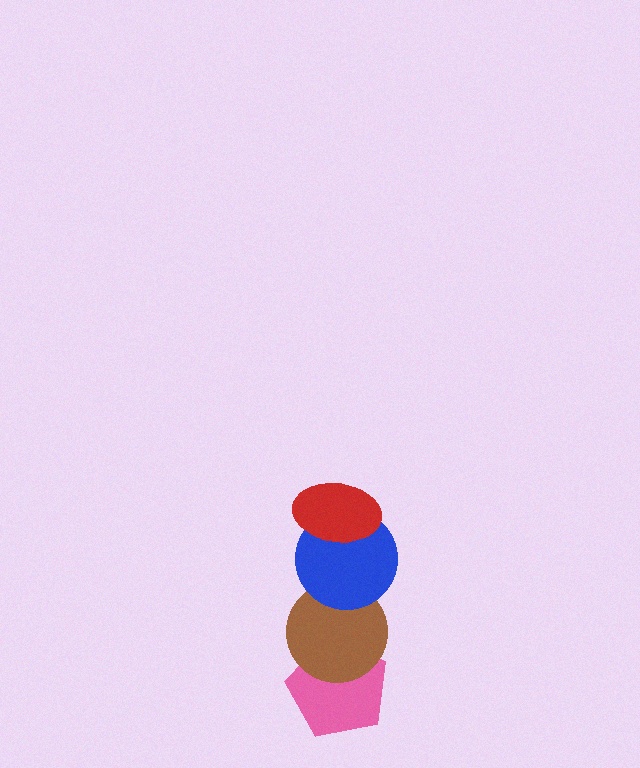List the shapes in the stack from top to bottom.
From top to bottom: the red ellipse, the blue circle, the brown circle, the pink pentagon.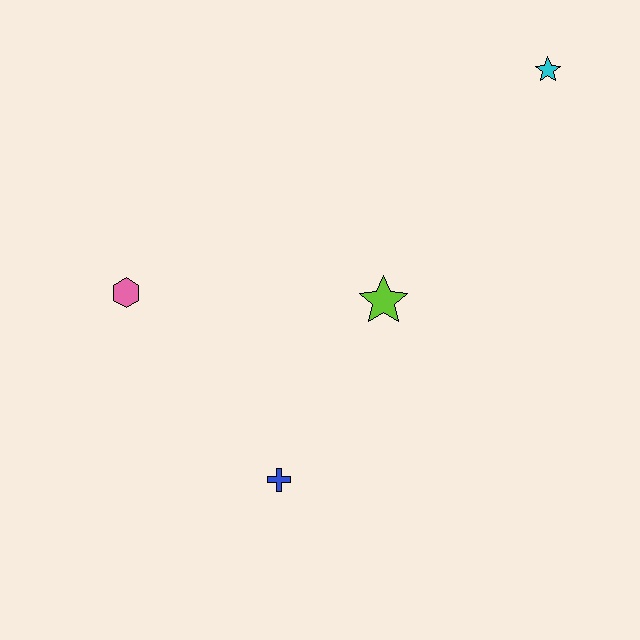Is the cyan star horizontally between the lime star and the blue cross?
No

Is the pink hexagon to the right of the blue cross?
No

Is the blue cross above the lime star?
No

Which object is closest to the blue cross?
The lime star is closest to the blue cross.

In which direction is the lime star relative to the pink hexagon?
The lime star is to the right of the pink hexagon.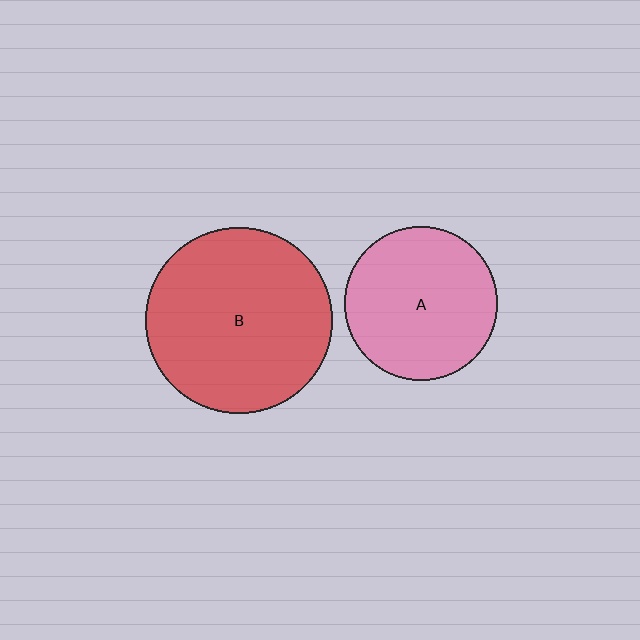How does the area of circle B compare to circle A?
Approximately 1.5 times.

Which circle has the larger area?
Circle B (red).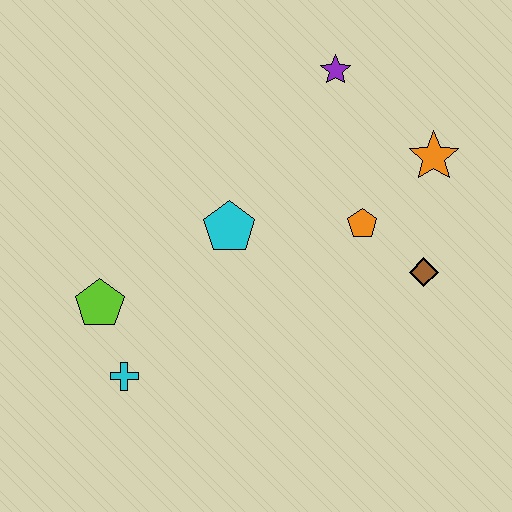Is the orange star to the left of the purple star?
No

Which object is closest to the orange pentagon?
The brown diamond is closest to the orange pentagon.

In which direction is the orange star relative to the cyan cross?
The orange star is to the right of the cyan cross.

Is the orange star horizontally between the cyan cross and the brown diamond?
No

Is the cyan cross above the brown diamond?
No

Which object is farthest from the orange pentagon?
The cyan cross is farthest from the orange pentagon.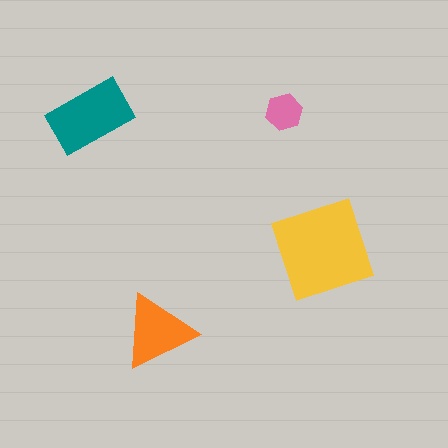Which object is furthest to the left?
The teal rectangle is leftmost.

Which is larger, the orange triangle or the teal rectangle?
The teal rectangle.